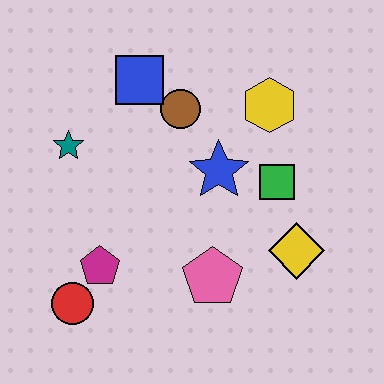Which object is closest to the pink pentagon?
The yellow diamond is closest to the pink pentagon.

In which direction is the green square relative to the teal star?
The green square is to the right of the teal star.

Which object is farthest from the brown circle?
The red circle is farthest from the brown circle.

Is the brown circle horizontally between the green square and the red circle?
Yes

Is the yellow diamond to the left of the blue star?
No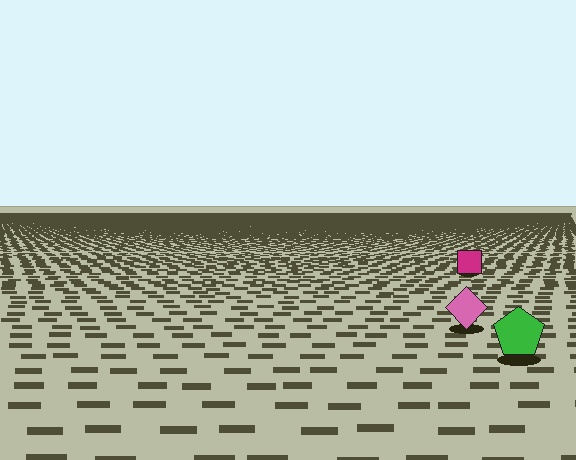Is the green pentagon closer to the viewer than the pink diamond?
Yes. The green pentagon is closer — you can tell from the texture gradient: the ground texture is coarser near it.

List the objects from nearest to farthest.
From nearest to farthest: the green pentagon, the pink diamond, the magenta square.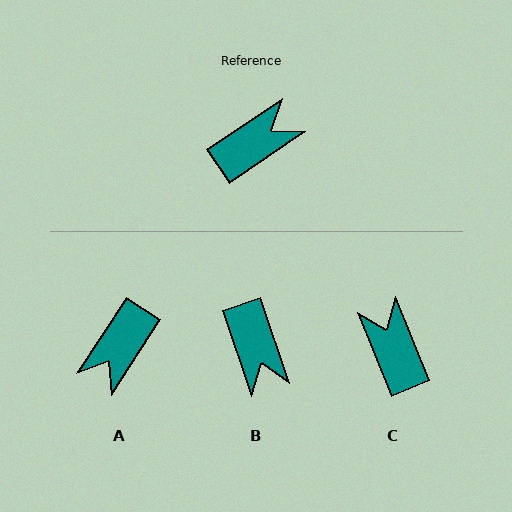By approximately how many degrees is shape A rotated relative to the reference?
Approximately 157 degrees clockwise.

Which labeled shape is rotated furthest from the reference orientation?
A, about 157 degrees away.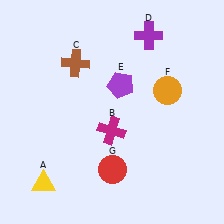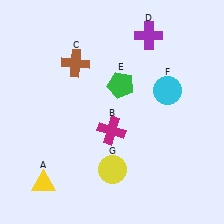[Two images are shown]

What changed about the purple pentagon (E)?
In Image 1, E is purple. In Image 2, it changed to green.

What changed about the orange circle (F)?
In Image 1, F is orange. In Image 2, it changed to cyan.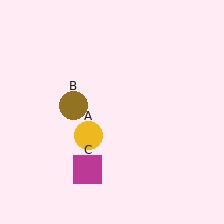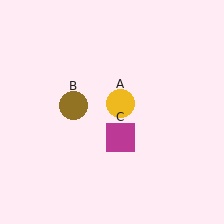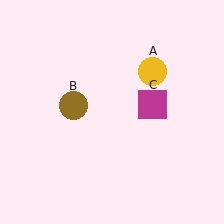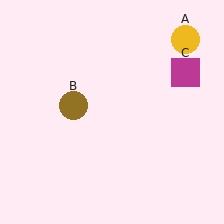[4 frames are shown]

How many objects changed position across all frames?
2 objects changed position: yellow circle (object A), magenta square (object C).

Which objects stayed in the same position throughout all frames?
Brown circle (object B) remained stationary.